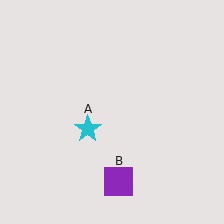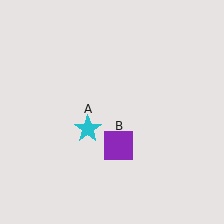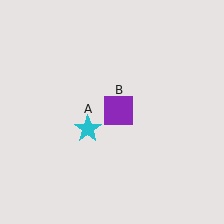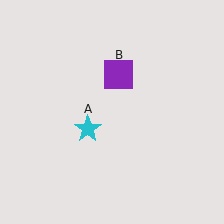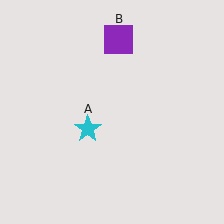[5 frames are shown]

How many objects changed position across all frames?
1 object changed position: purple square (object B).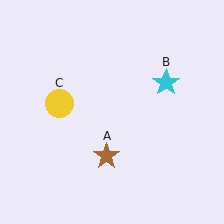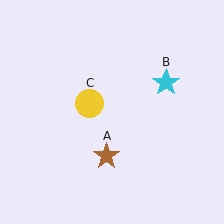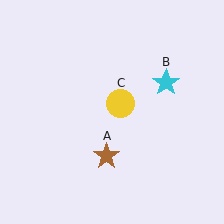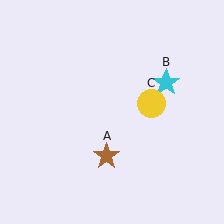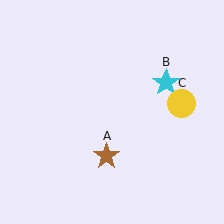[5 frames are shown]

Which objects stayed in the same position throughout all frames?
Brown star (object A) and cyan star (object B) remained stationary.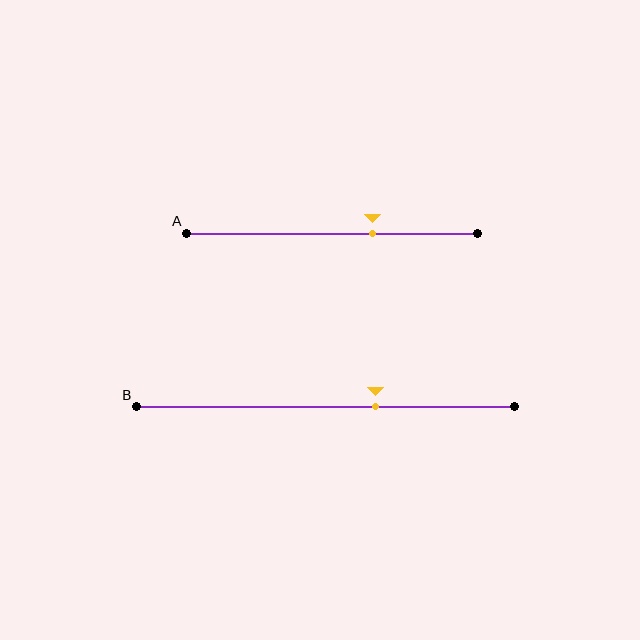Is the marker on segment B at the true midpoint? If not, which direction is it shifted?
No, the marker on segment B is shifted to the right by about 13% of the segment length.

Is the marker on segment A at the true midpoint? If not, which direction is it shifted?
No, the marker on segment A is shifted to the right by about 14% of the segment length.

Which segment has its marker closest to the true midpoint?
Segment B has its marker closest to the true midpoint.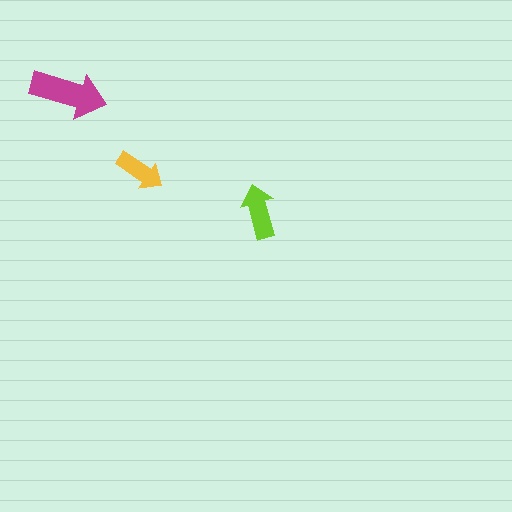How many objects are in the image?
There are 3 objects in the image.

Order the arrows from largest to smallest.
the magenta one, the lime one, the yellow one.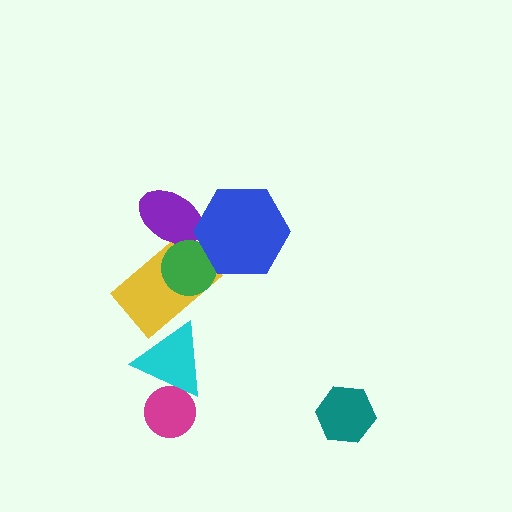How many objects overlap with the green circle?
3 objects overlap with the green circle.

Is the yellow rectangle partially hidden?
Yes, it is partially covered by another shape.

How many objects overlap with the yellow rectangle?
3 objects overlap with the yellow rectangle.